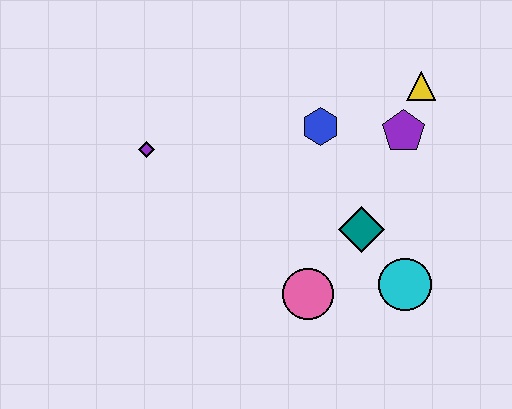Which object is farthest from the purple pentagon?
The purple diamond is farthest from the purple pentagon.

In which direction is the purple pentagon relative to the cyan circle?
The purple pentagon is above the cyan circle.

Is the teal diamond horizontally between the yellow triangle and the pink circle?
Yes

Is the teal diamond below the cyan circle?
No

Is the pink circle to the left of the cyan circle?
Yes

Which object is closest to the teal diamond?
The cyan circle is closest to the teal diamond.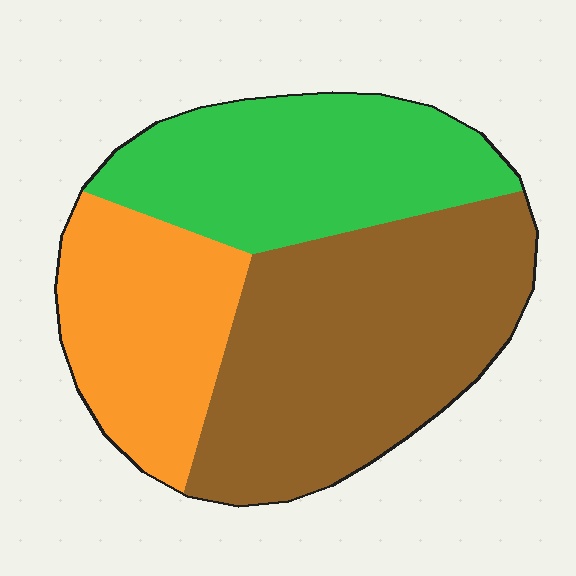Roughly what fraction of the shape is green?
Green covers 30% of the shape.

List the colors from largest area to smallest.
From largest to smallest: brown, green, orange.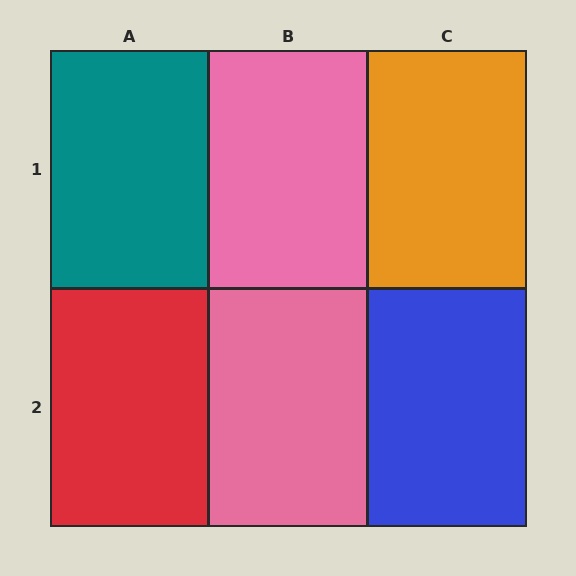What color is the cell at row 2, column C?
Blue.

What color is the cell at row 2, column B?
Pink.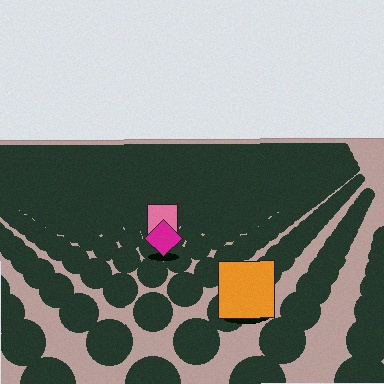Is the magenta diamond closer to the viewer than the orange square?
No. The orange square is closer — you can tell from the texture gradient: the ground texture is coarser near it.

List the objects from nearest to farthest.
From nearest to farthest: the orange square, the magenta diamond, the pink square.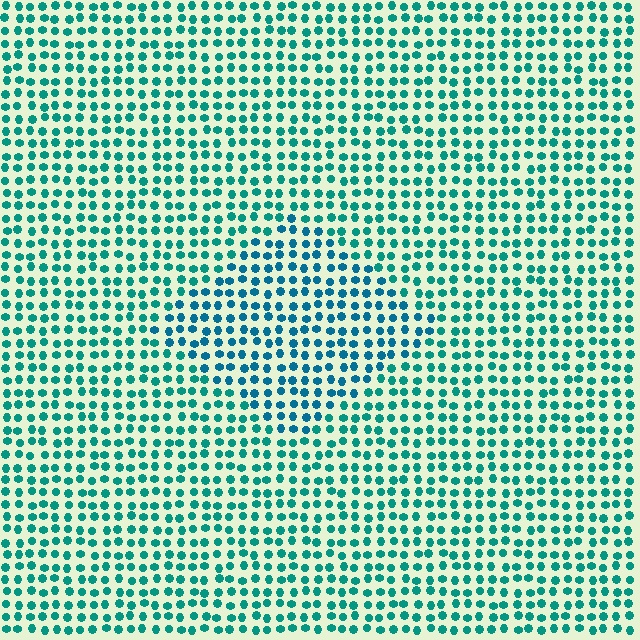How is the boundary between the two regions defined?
The boundary is defined purely by a slight shift in hue (about 24 degrees). Spacing, size, and orientation are identical on both sides.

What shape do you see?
I see a diamond.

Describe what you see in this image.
The image is filled with small teal elements in a uniform arrangement. A diamond-shaped region is visible where the elements are tinted to a slightly different hue, forming a subtle color boundary.